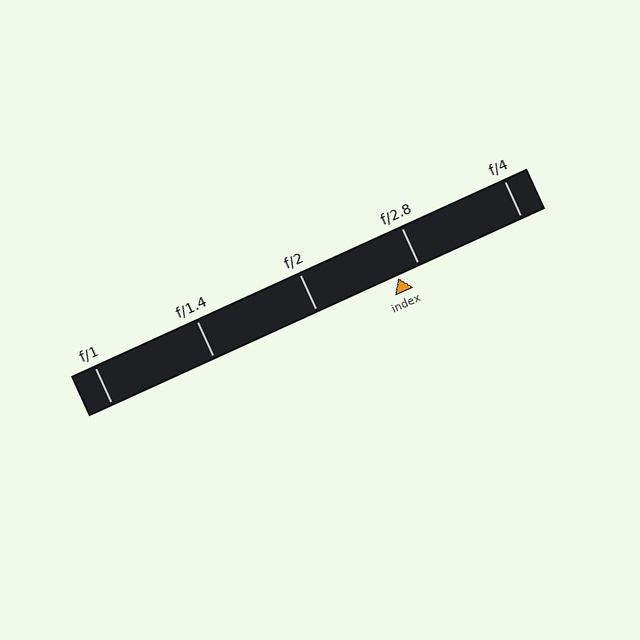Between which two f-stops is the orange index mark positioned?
The index mark is between f/2 and f/2.8.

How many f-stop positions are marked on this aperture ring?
There are 5 f-stop positions marked.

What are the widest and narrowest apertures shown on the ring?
The widest aperture shown is f/1 and the narrowest is f/4.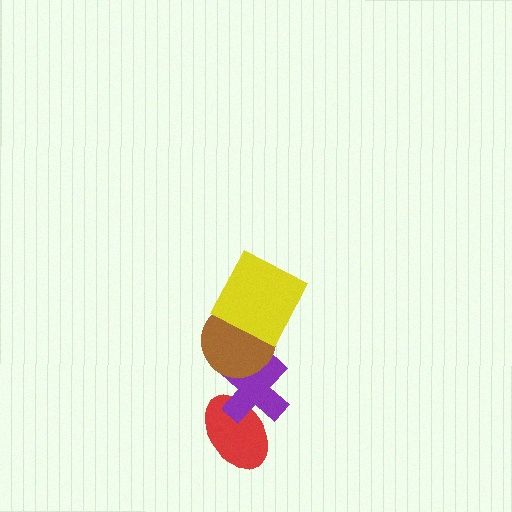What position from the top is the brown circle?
The brown circle is 2nd from the top.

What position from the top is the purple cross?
The purple cross is 3rd from the top.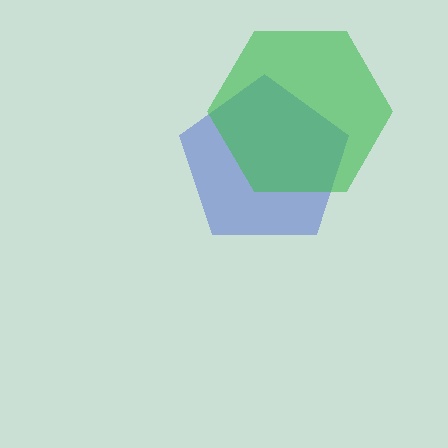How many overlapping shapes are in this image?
There are 2 overlapping shapes in the image.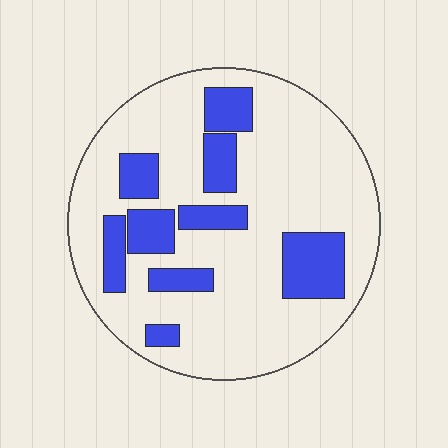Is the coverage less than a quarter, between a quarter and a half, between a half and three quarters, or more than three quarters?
Less than a quarter.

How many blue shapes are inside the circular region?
9.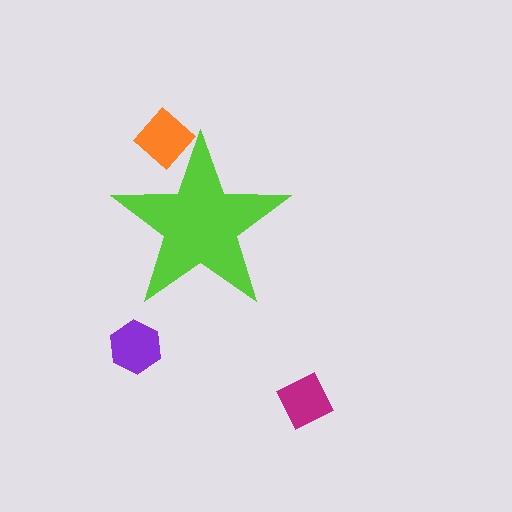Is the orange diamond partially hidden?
Yes, the orange diamond is partially hidden behind the lime star.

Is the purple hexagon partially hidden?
No, the purple hexagon is fully visible.